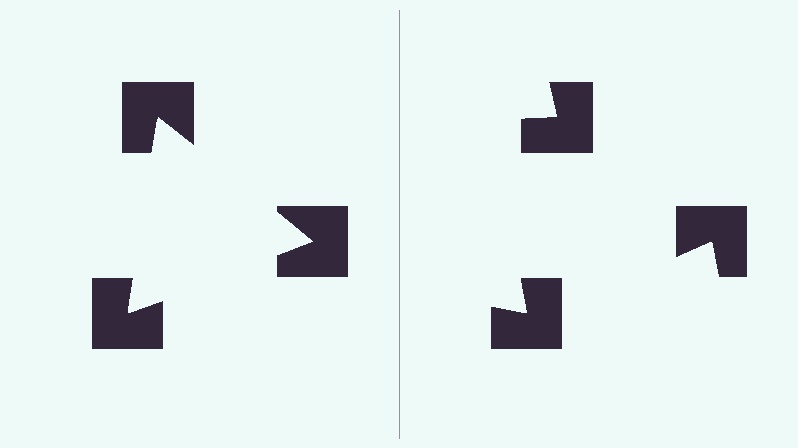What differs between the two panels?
The notched squares are positioned identically on both sides; only the wedge orientations differ. On the left they align to a triangle; on the right they are misaligned.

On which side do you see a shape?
An illusory triangle appears on the left side. On the right side the wedge cuts are rotated, so no coherent shape forms.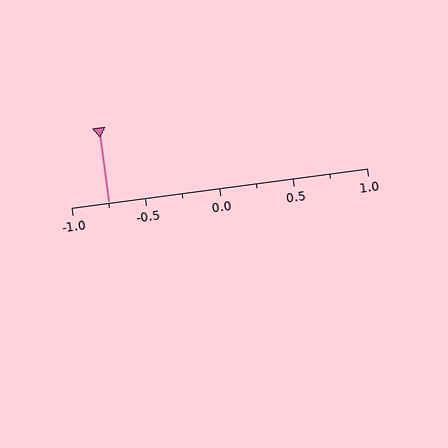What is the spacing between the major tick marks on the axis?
The major ticks are spaced 0.5 apart.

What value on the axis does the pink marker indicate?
The marker indicates approximately -0.75.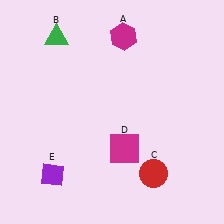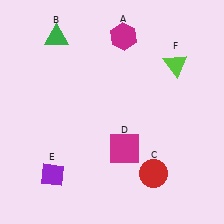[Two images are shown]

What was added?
A lime triangle (F) was added in Image 2.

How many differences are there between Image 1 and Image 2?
There is 1 difference between the two images.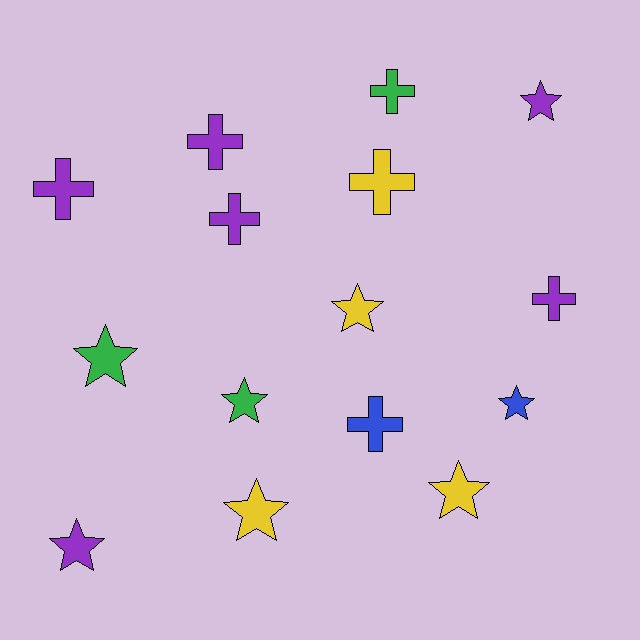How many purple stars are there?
There are 2 purple stars.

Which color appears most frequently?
Purple, with 6 objects.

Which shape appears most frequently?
Star, with 8 objects.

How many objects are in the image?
There are 15 objects.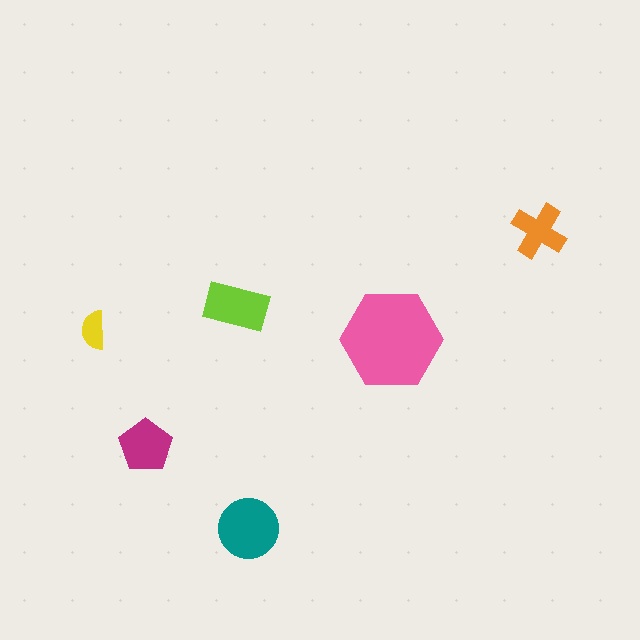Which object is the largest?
The pink hexagon.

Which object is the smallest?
The yellow semicircle.